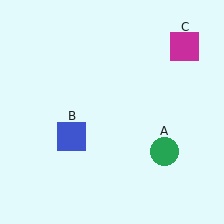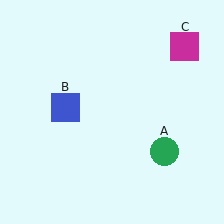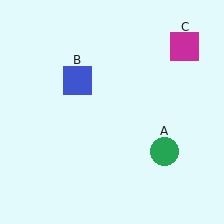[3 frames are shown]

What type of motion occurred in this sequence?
The blue square (object B) rotated clockwise around the center of the scene.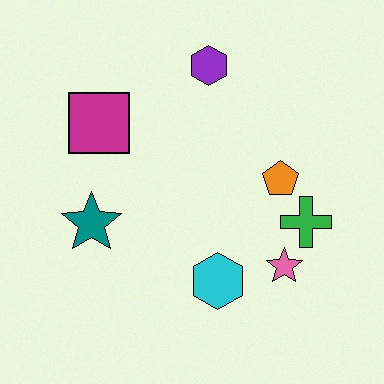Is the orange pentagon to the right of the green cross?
No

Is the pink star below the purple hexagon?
Yes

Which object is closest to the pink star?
The green cross is closest to the pink star.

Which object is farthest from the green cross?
The magenta square is farthest from the green cross.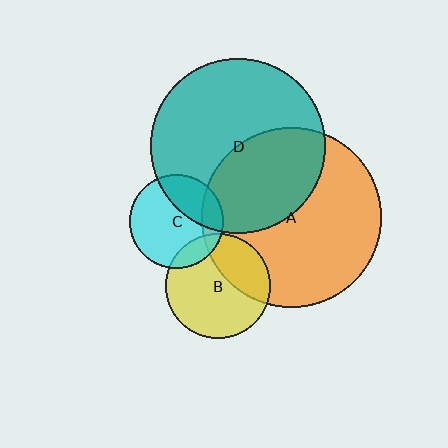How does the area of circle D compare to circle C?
Approximately 3.5 times.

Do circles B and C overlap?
Yes.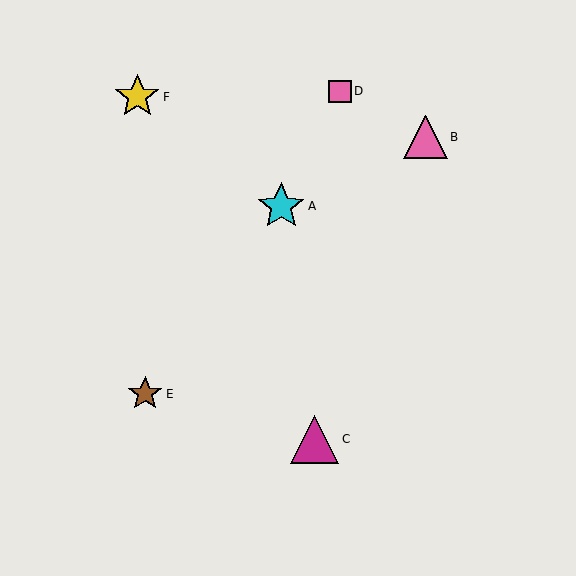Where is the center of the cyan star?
The center of the cyan star is at (281, 206).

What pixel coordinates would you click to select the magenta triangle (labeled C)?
Click at (315, 439) to select the magenta triangle C.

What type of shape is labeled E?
Shape E is a brown star.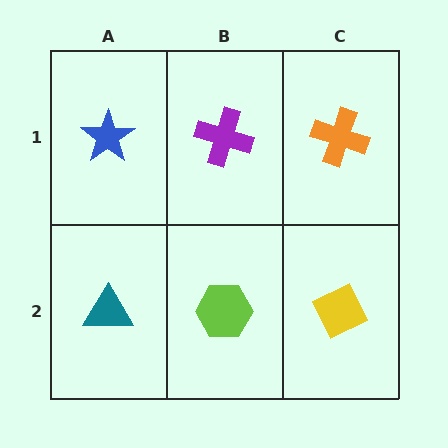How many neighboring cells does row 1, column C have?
2.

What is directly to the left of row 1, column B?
A blue star.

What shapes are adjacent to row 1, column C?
A yellow diamond (row 2, column C), a purple cross (row 1, column B).